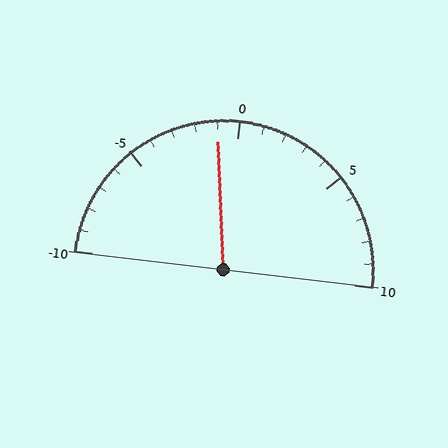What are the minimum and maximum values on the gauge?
The gauge ranges from -10 to 10.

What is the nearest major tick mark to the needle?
The nearest major tick mark is 0.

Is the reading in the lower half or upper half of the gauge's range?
The reading is in the lower half of the range (-10 to 10).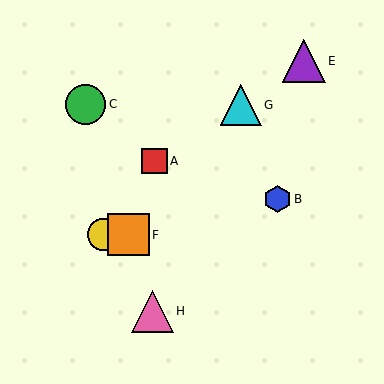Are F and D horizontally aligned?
Yes, both are at y≈235.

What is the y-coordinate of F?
Object F is at y≈235.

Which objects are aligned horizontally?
Objects D, F are aligned horizontally.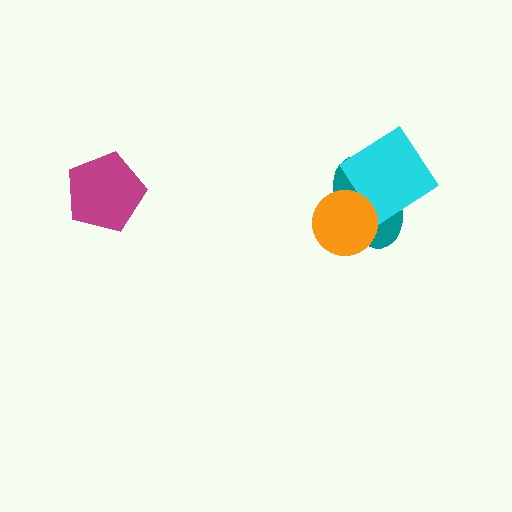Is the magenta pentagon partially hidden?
No, no other shape covers it.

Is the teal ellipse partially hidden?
Yes, it is partially covered by another shape.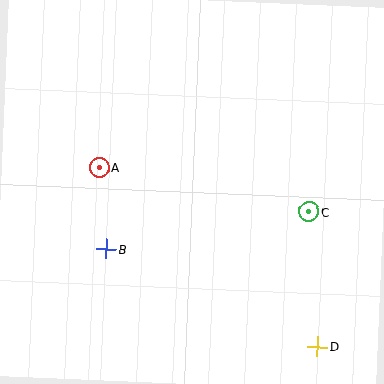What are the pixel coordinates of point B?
Point B is at (106, 249).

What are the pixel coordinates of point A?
Point A is at (99, 167).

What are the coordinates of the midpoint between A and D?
The midpoint between A and D is at (208, 257).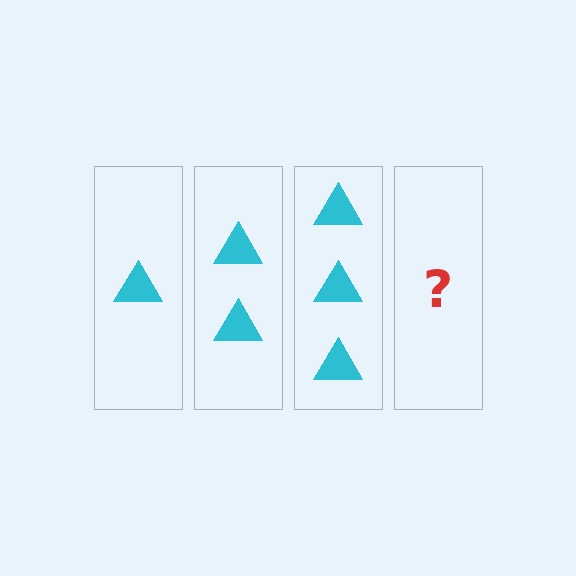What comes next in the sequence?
The next element should be 4 triangles.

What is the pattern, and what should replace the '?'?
The pattern is that each step adds one more triangle. The '?' should be 4 triangles.